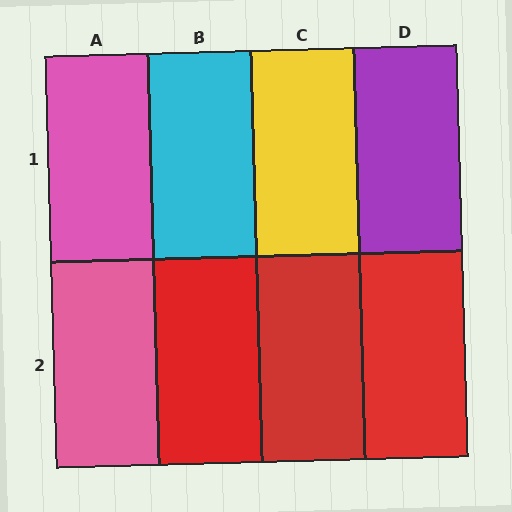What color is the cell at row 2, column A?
Pink.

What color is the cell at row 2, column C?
Red.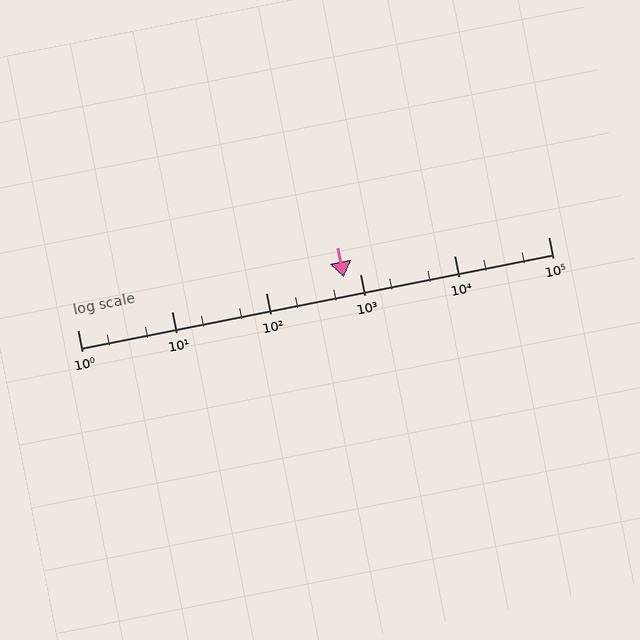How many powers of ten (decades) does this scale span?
The scale spans 5 decades, from 1 to 100000.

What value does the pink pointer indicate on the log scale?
The pointer indicates approximately 670.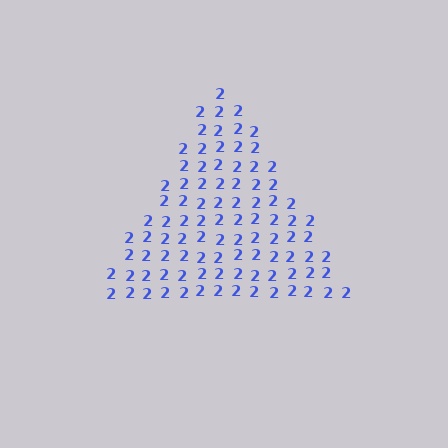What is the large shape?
The large shape is a triangle.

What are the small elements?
The small elements are digit 2's.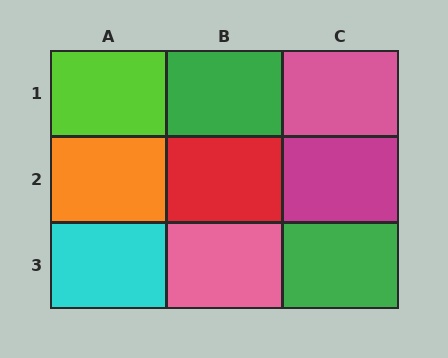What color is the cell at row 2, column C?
Magenta.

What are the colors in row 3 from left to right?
Cyan, pink, green.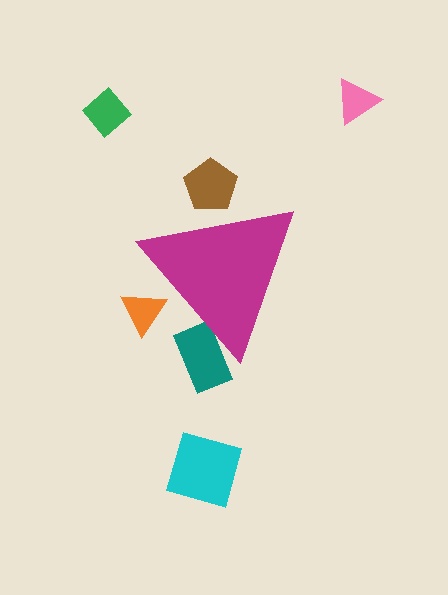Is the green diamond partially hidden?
No, the green diamond is fully visible.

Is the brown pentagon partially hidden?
Yes, the brown pentagon is partially hidden behind the magenta triangle.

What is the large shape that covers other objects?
A magenta triangle.